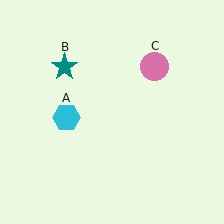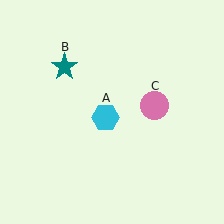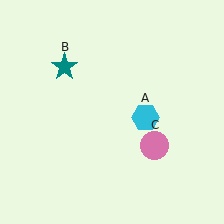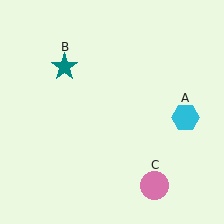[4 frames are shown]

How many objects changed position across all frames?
2 objects changed position: cyan hexagon (object A), pink circle (object C).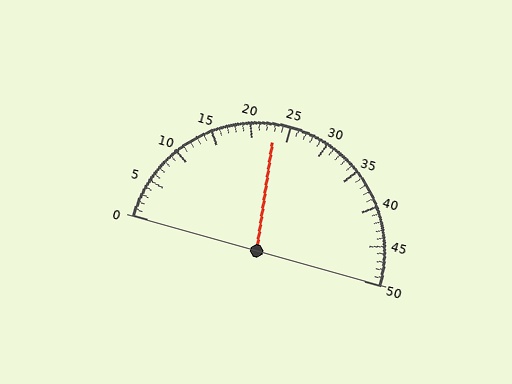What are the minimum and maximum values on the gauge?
The gauge ranges from 0 to 50.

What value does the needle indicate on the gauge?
The needle indicates approximately 23.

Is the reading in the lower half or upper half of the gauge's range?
The reading is in the lower half of the range (0 to 50).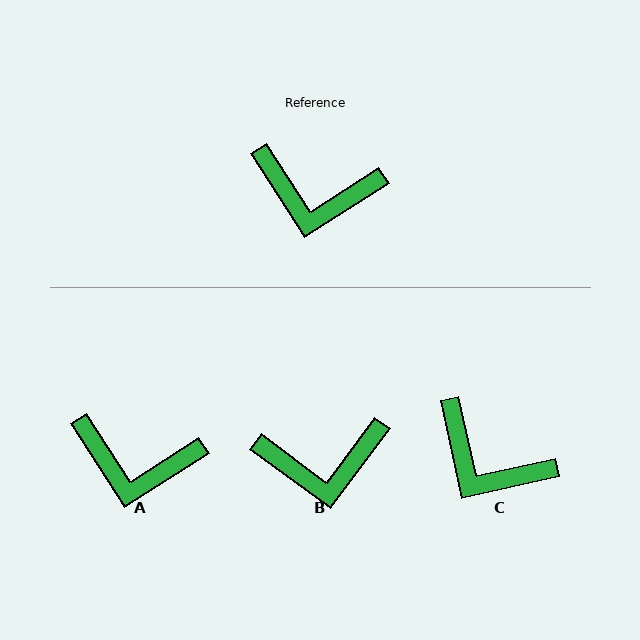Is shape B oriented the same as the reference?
No, it is off by about 21 degrees.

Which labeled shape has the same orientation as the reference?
A.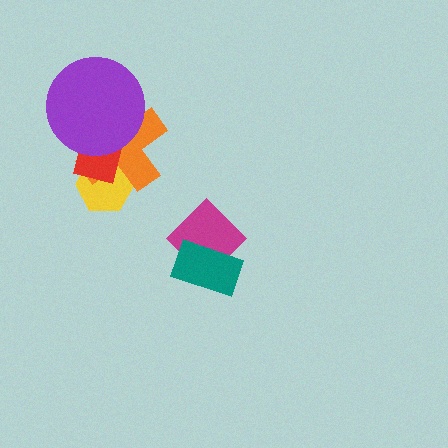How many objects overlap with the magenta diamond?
1 object overlaps with the magenta diamond.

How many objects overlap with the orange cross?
3 objects overlap with the orange cross.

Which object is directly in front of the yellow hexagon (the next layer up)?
The orange cross is directly in front of the yellow hexagon.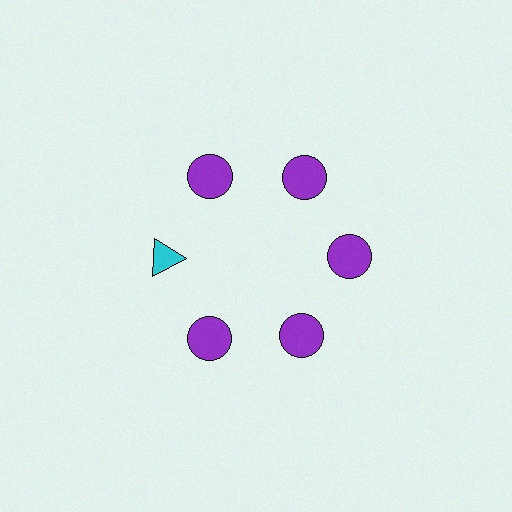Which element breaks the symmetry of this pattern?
The cyan triangle at roughly the 9 o'clock position breaks the symmetry. All other shapes are purple circles.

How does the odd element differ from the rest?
It differs in both color (cyan instead of purple) and shape (triangle instead of circle).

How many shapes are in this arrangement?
There are 6 shapes arranged in a ring pattern.